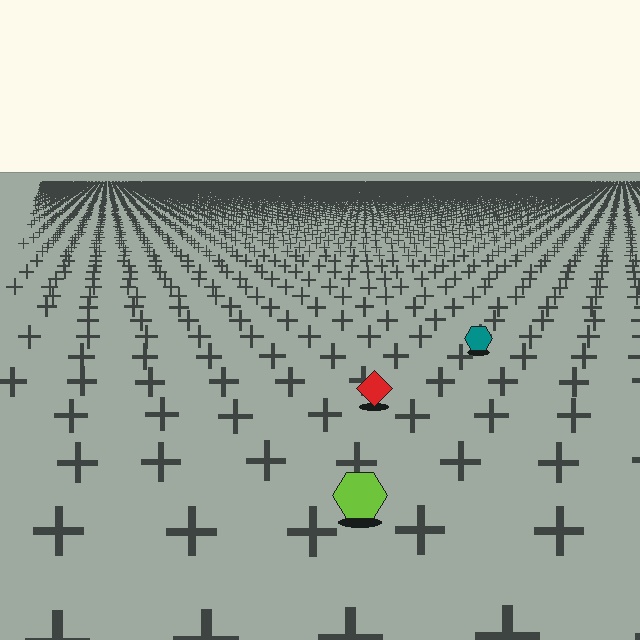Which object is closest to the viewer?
The lime hexagon is closest. The texture marks near it are larger and more spread out.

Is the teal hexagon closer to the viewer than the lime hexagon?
No. The lime hexagon is closer — you can tell from the texture gradient: the ground texture is coarser near it.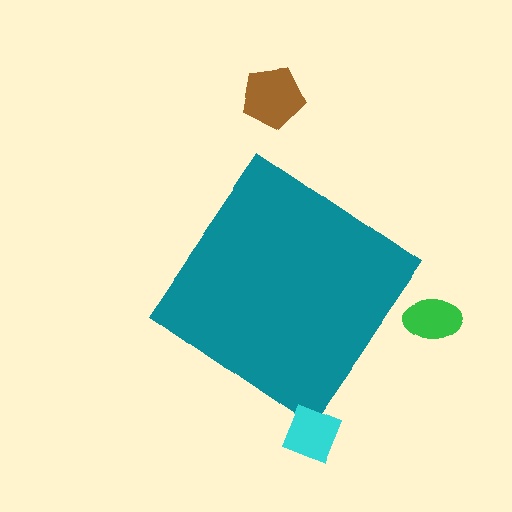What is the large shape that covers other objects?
A teal diamond.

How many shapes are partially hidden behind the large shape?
0 shapes are partially hidden.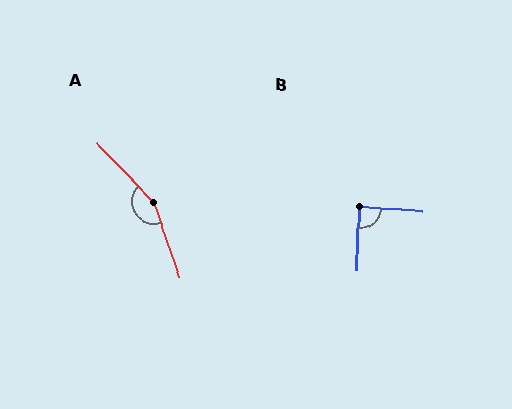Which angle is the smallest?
B, at approximately 88 degrees.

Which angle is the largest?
A, at approximately 155 degrees.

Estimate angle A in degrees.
Approximately 155 degrees.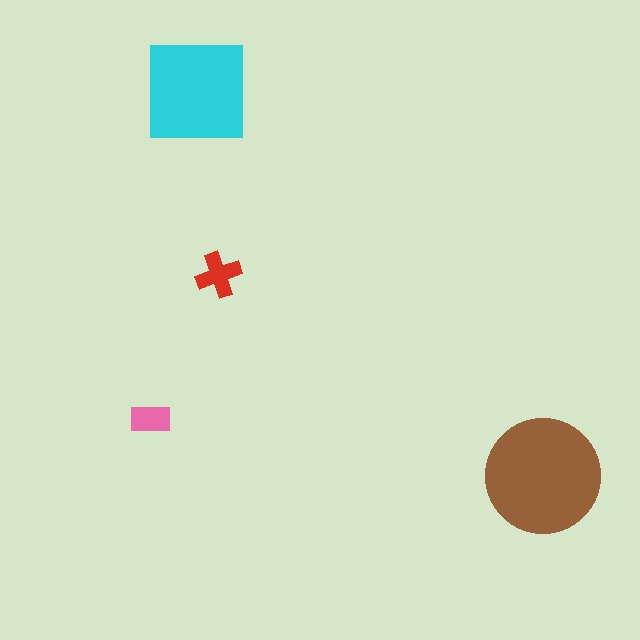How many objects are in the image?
There are 4 objects in the image.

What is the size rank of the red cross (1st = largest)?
3rd.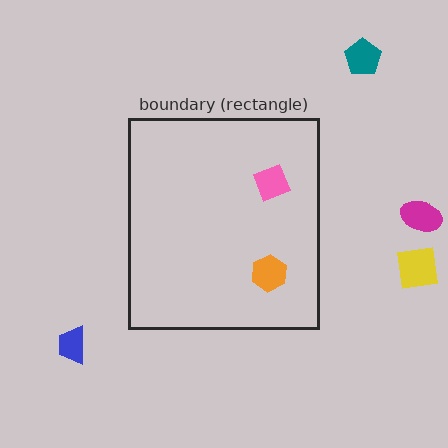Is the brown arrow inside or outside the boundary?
Outside.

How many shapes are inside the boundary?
2 inside, 5 outside.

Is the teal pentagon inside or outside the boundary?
Outside.